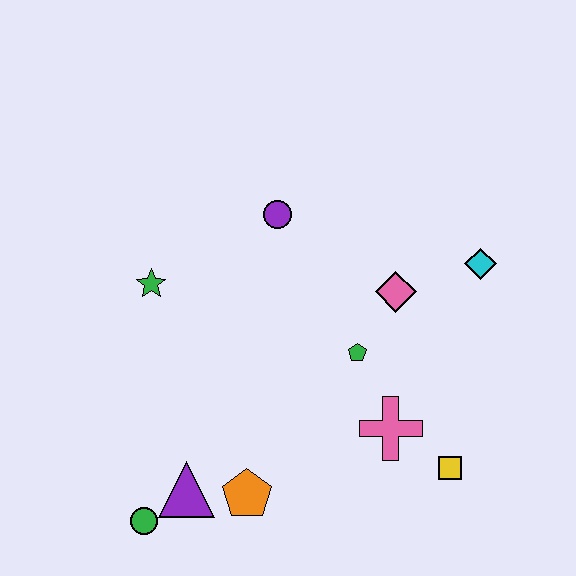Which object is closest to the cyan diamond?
The pink diamond is closest to the cyan diamond.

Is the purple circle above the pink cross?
Yes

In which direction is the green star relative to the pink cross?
The green star is to the left of the pink cross.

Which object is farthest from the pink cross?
The green star is farthest from the pink cross.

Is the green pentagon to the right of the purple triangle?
Yes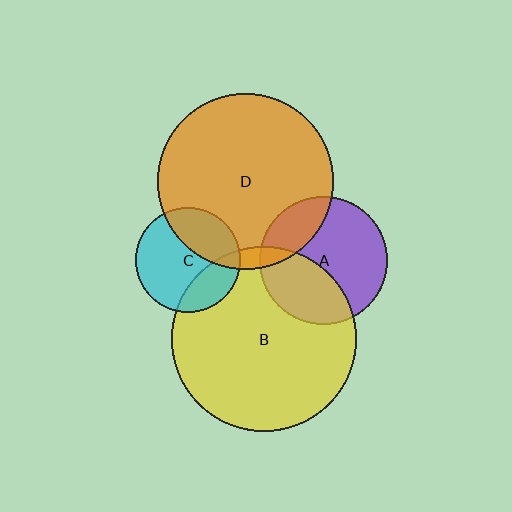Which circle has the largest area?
Circle B (yellow).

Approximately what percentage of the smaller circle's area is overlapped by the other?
Approximately 25%.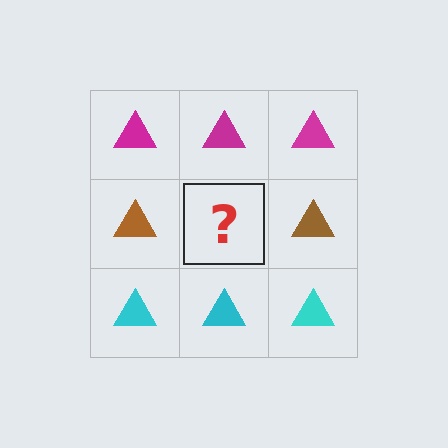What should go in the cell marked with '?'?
The missing cell should contain a brown triangle.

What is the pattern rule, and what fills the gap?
The rule is that each row has a consistent color. The gap should be filled with a brown triangle.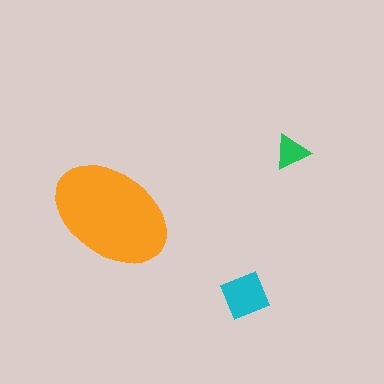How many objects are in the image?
There are 3 objects in the image.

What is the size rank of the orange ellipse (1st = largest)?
1st.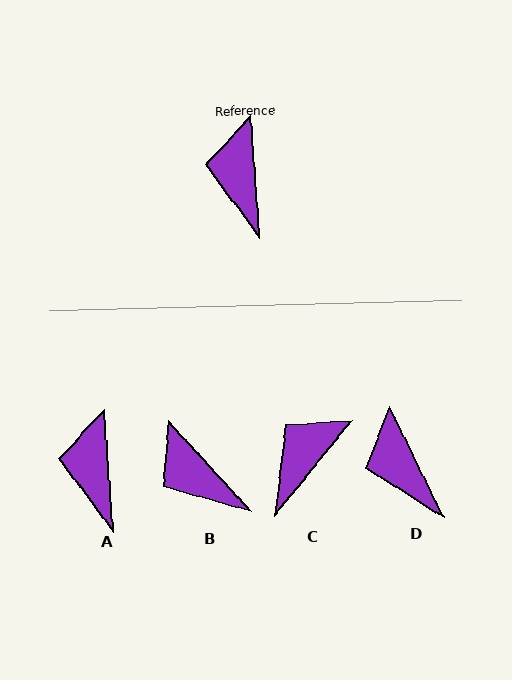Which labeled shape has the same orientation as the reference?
A.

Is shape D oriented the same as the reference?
No, it is off by about 22 degrees.